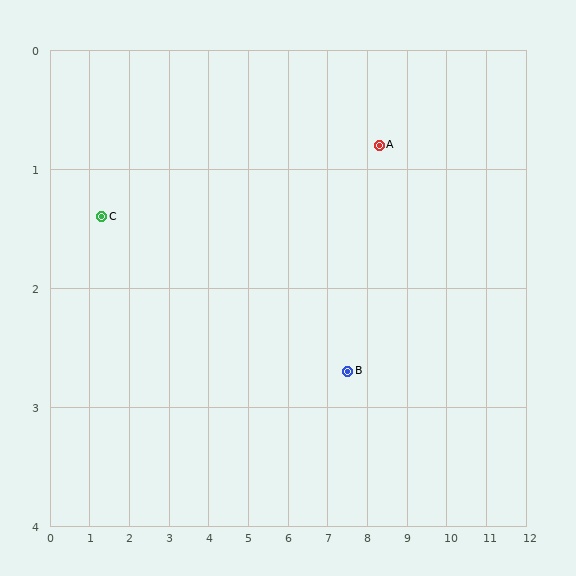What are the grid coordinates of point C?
Point C is at approximately (1.3, 1.4).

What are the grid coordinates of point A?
Point A is at approximately (8.3, 0.8).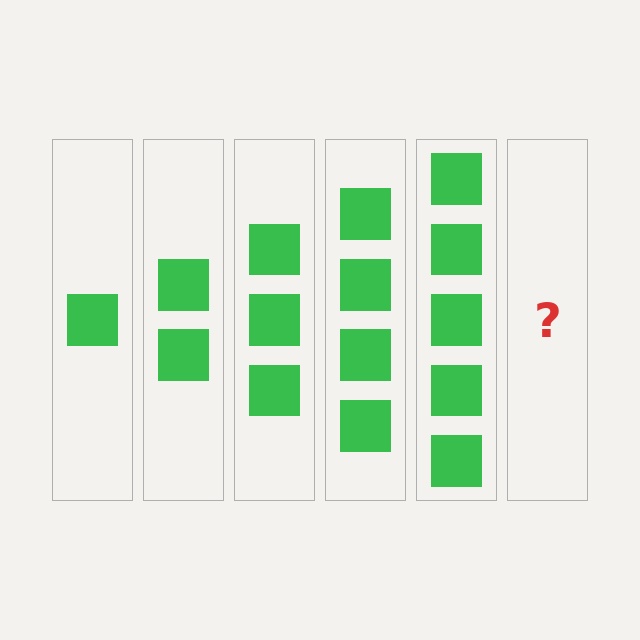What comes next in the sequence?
The next element should be 6 squares.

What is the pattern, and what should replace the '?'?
The pattern is that each step adds one more square. The '?' should be 6 squares.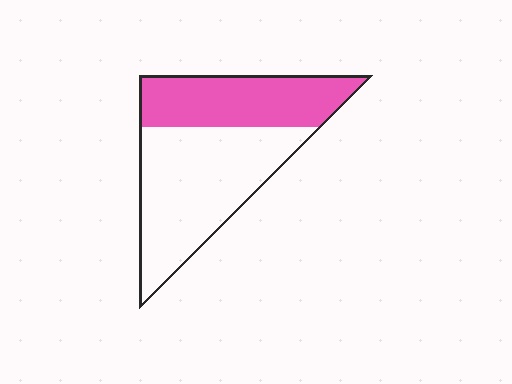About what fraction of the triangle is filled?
About two fifths (2/5).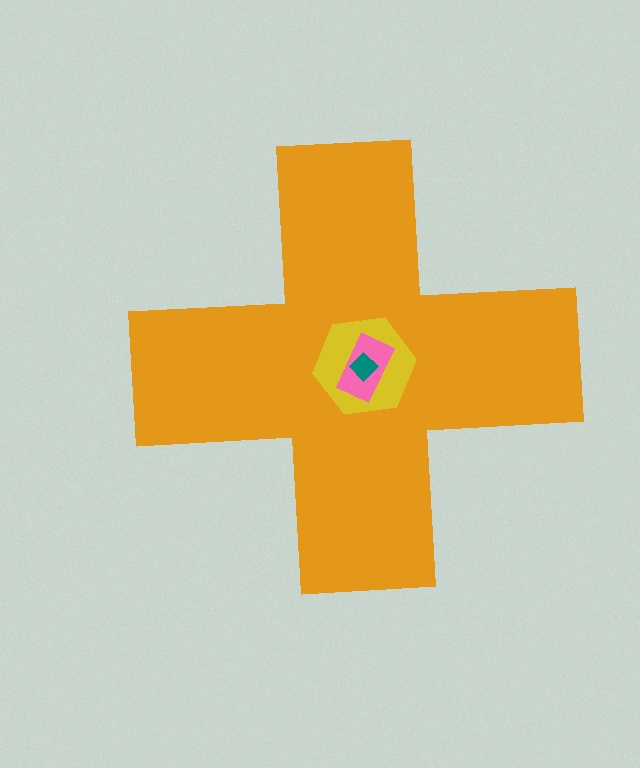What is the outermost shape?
The orange cross.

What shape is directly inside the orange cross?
The yellow hexagon.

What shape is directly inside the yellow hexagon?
The pink rectangle.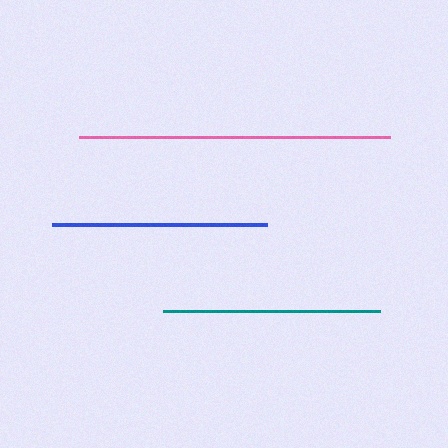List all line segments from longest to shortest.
From longest to shortest: pink, teal, blue.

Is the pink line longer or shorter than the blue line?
The pink line is longer than the blue line.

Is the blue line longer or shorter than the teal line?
The teal line is longer than the blue line.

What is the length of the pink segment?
The pink segment is approximately 312 pixels long.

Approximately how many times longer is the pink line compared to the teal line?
The pink line is approximately 1.4 times the length of the teal line.